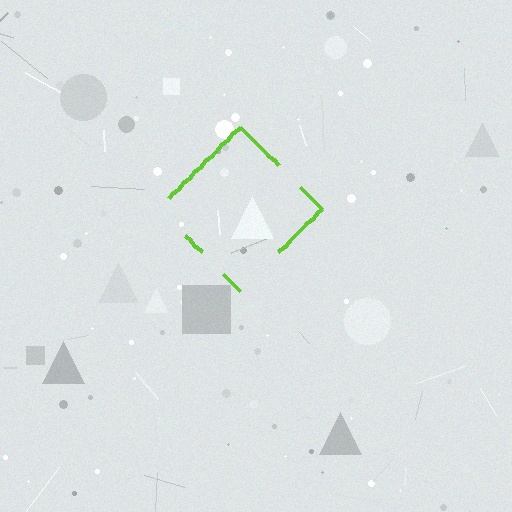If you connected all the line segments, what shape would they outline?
They would outline a diamond.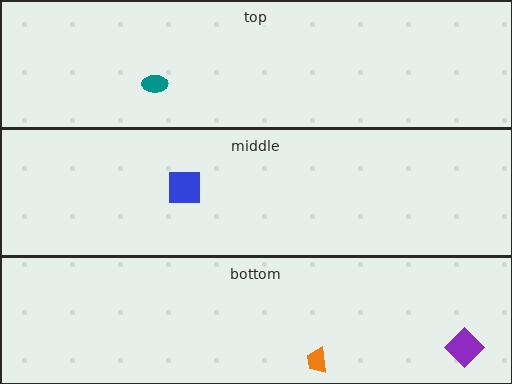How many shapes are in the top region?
1.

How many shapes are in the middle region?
1.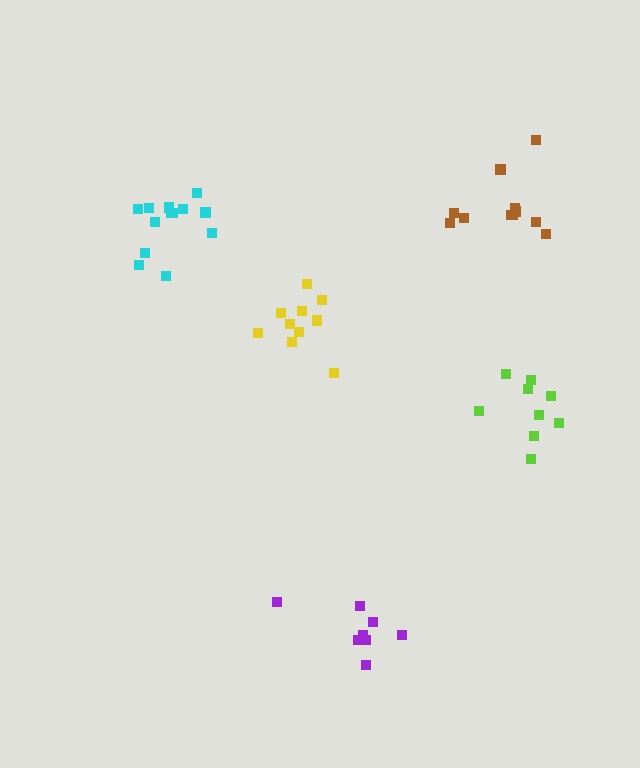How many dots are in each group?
Group 1: 11 dots, Group 2: 10 dots, Group 3: 13 dots, Group 4: 9 dots, Group 5: 8 dots (51 total).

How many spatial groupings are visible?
There are 5 spatial groupings.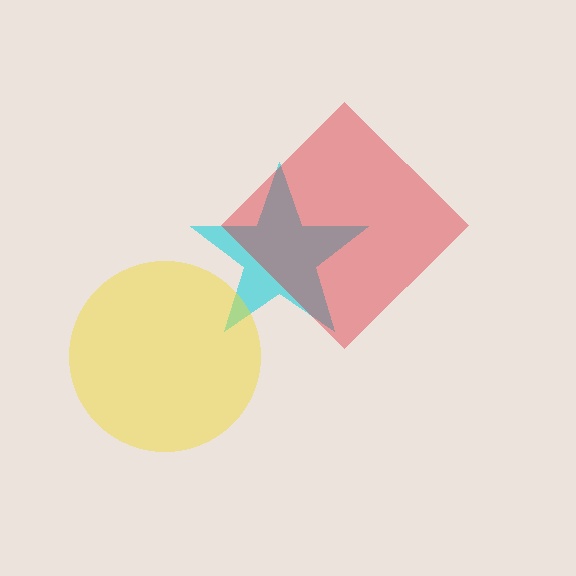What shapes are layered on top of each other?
The layered shapes are: a cyan star, a red diamond, a yellow circle.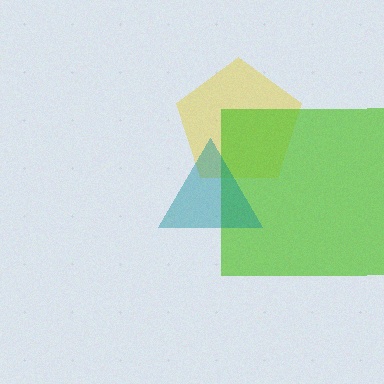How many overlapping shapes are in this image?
There are 3 overlapping shapes in the image.